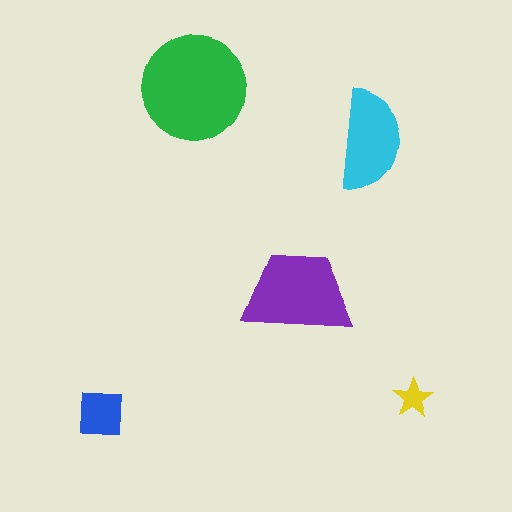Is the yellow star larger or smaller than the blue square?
Smaller.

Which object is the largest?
The green circle.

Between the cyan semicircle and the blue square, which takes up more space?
The cyan semicircle.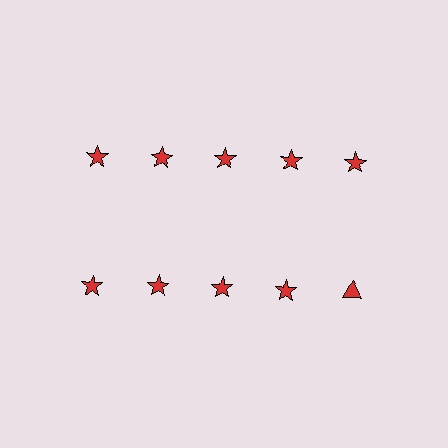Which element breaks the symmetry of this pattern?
The red triangle in the second row, rightmost column breaks the symmetry. All other shapes are red stars.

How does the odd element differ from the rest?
It has a different shape: triangle instead of star.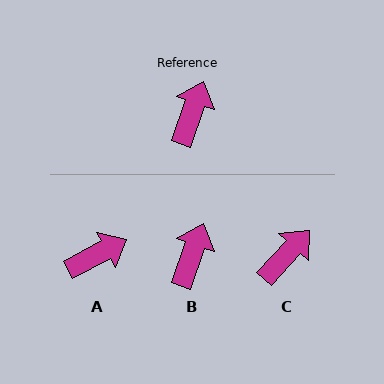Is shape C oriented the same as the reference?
No, it is off by about 23 degrees.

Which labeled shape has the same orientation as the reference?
B.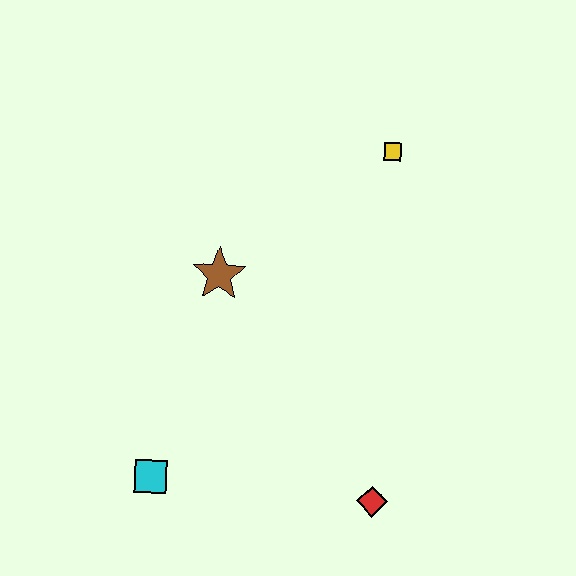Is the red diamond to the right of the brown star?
Yes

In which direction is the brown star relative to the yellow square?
The brown star is to the left of the yellow square.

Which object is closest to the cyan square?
The brown star is closest to the cyan square.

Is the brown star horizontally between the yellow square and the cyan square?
Yes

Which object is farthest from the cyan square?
The yellow square is farthest from the cyan square.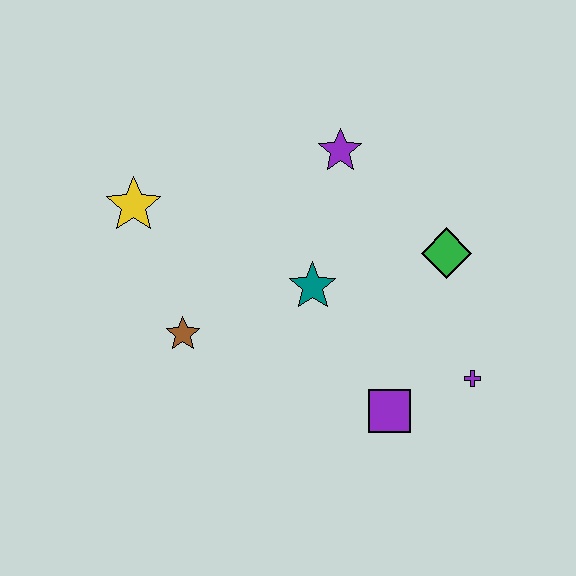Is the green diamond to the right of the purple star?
Yes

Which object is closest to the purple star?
The teal star is closest to the purple star.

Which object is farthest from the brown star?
The purple cross is farthest from the brown star.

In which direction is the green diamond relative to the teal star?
The green diamond is to the right of the teal star.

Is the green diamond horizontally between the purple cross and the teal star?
Yes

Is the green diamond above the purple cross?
Yes